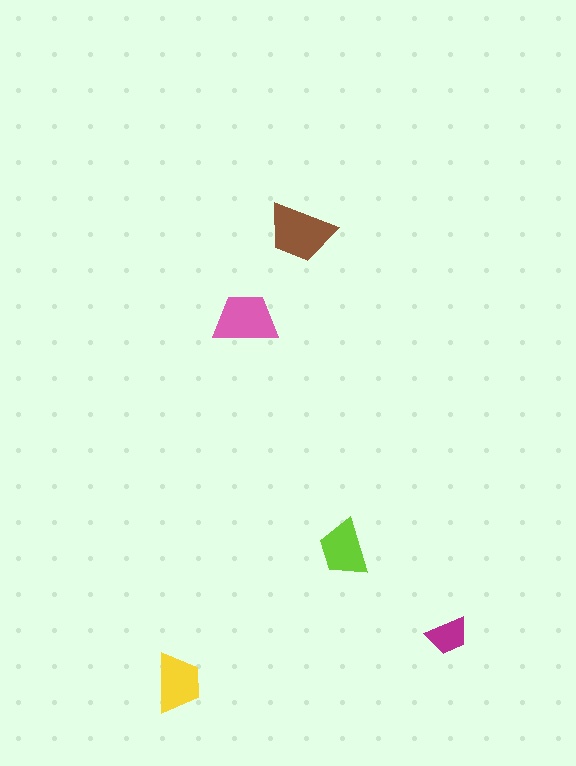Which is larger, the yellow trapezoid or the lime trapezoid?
The yellow one.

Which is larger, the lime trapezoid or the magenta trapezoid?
The lime one.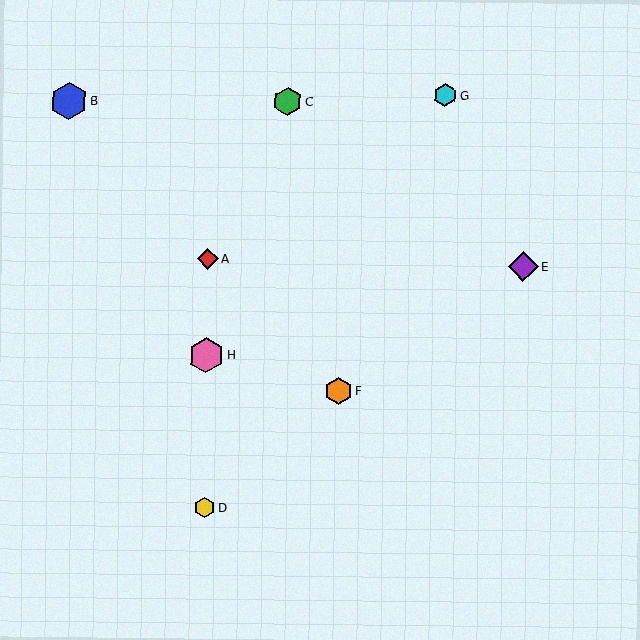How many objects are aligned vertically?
3 objects (A, D, H) are aligned vertically.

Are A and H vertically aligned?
Yes, both are at x≈208.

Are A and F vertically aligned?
No, A is at x≈208 and F is at x≈339.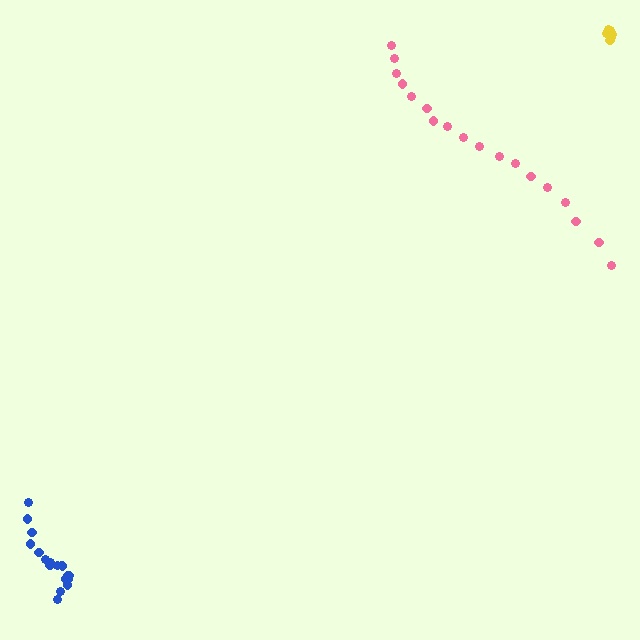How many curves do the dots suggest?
There are 3 distinct paths.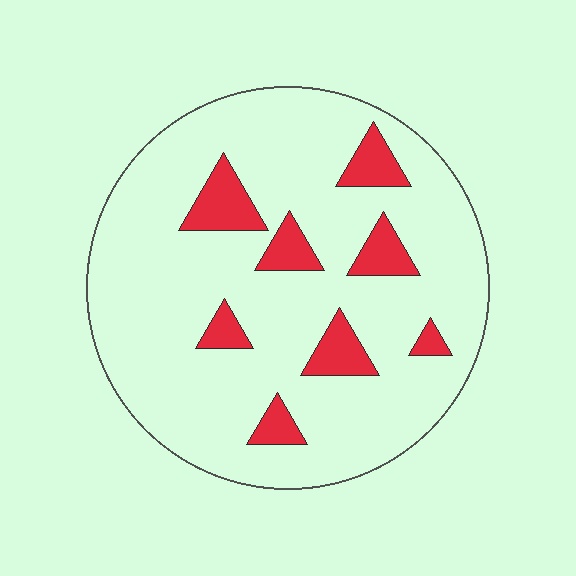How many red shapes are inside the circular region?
8.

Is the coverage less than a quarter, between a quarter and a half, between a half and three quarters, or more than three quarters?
Less than a quarter.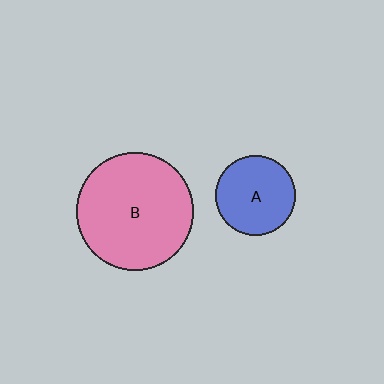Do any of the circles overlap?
No, none of the circles overlap.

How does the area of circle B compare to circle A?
Approximately 2.2 times.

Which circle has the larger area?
Circle B (pink).